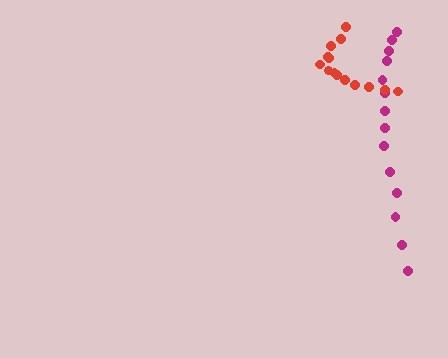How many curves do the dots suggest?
There are 2 distinct paths.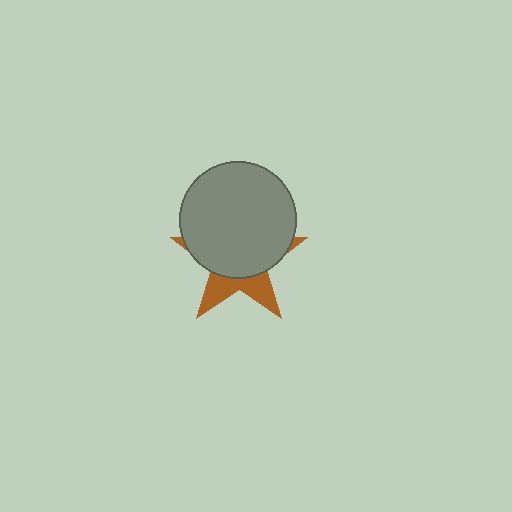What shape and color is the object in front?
The object in front is a gray circle.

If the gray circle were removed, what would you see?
You would see the complete brown star.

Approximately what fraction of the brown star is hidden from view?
Roughly 67% of the brown star is hidden behind the gray circle.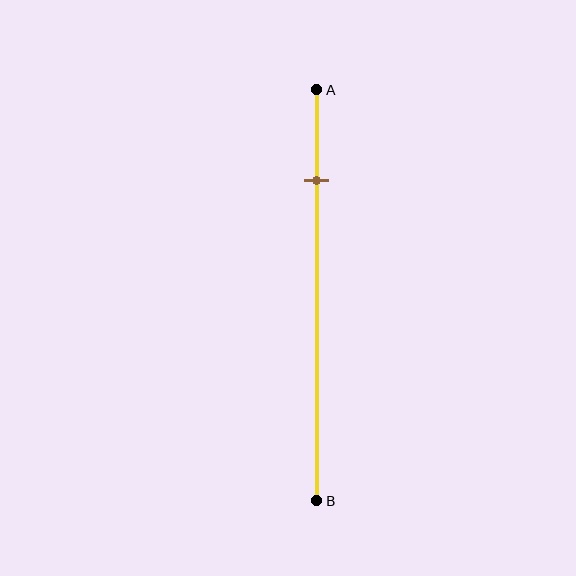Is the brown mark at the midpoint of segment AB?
No, the mark is at about 20% from A, not at the 50% midpoint.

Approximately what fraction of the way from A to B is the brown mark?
The brown mark is approximately 20% of the way from A to B.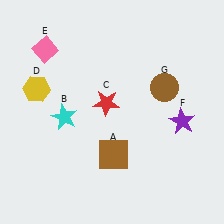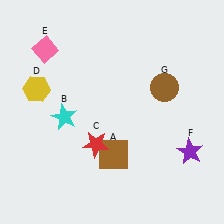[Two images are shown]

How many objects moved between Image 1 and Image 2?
2 objects moved between the two images.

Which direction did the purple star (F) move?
The purple star (F) moved down.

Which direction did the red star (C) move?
The red star (C) moved down.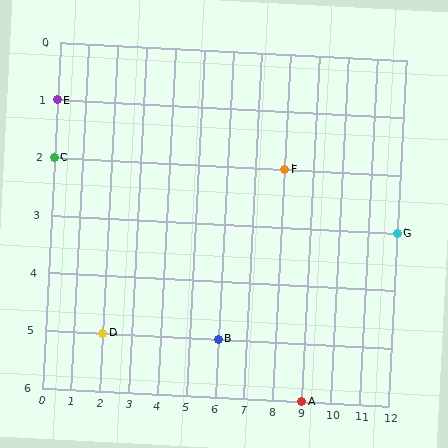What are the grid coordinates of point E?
Point E is at grid coordinates (0, 1).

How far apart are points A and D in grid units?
Points A and D are 7 columns and 1 row apart (about 7.1 grid units diagonally).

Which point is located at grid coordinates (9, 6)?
Point A is at (9, 6).